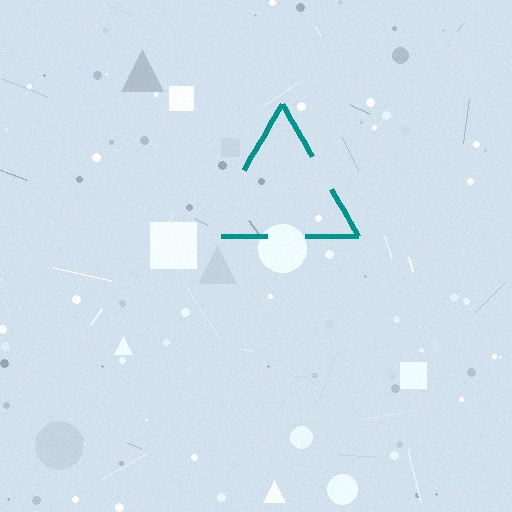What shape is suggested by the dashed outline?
The dashed outline suggests a triangle.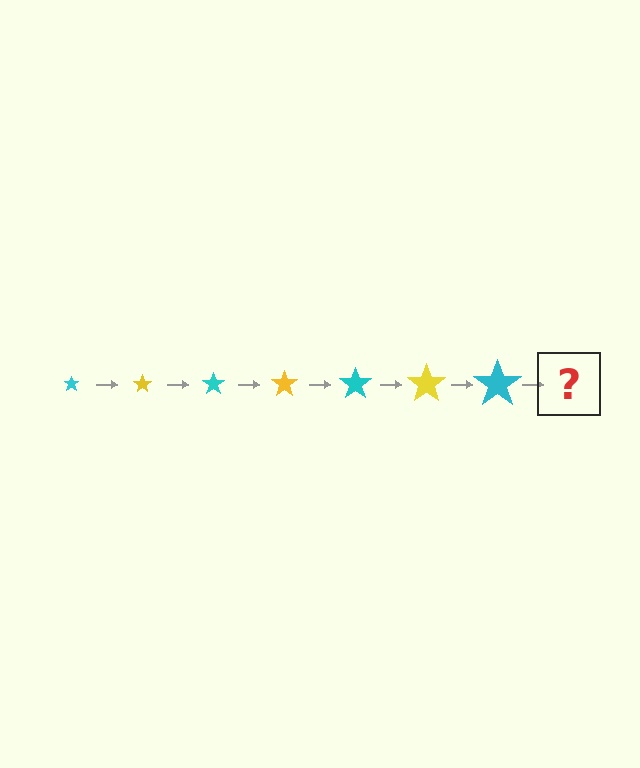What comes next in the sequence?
The next element should be a yellow star, larger than the previous one.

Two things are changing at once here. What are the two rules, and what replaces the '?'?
The two rules are that the star grows larger each step and the color cycles through cyan and yellow. The '?' should be a yellow star, larger than the previous one.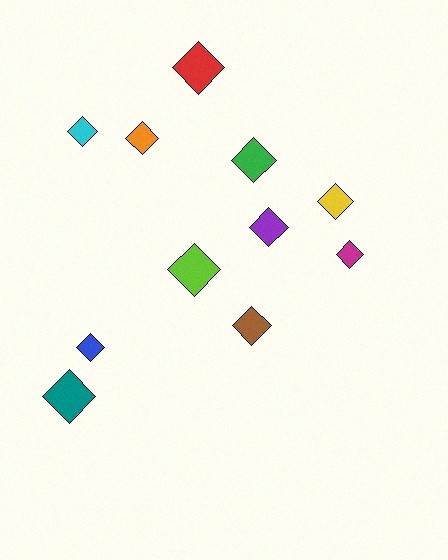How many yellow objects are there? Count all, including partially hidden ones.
There is 1 yellow object.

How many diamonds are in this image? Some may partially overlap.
There are 11 diamonds.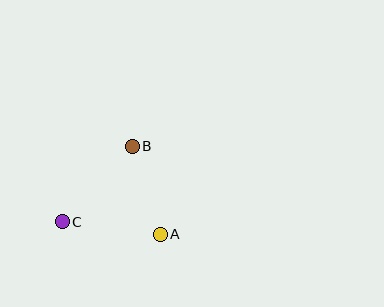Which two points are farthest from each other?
Points B and C are farthest from each other.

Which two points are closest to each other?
Points A and B are closest to each other.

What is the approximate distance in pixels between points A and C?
The distance between A and C is approximately 99 pixels.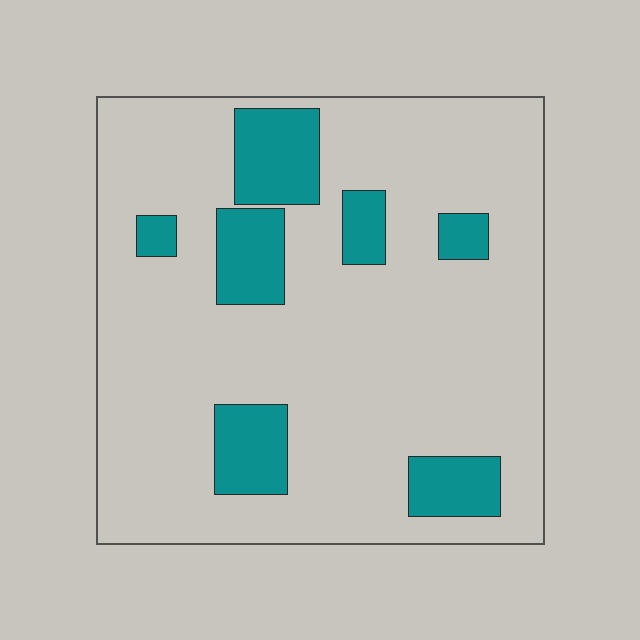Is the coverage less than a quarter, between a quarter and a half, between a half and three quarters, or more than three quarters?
Less than a quarter.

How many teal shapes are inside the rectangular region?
7.